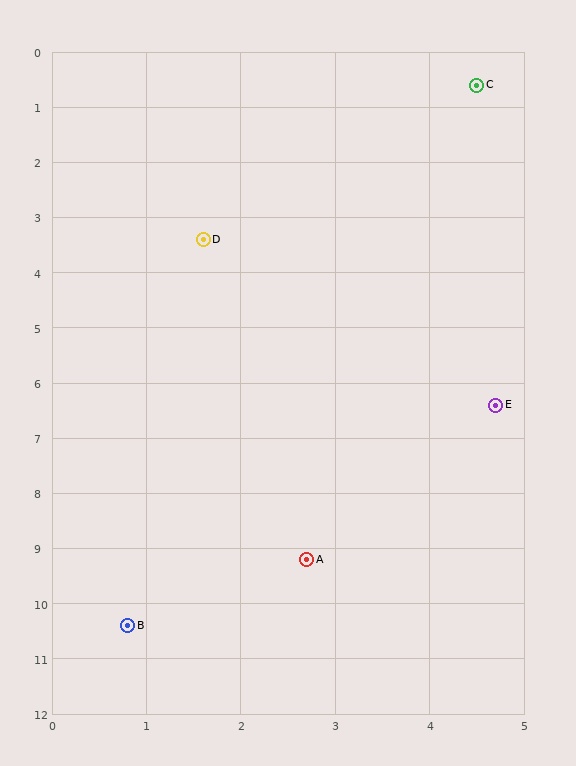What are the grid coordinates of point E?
Point E is at approximately (4.7, 6.4).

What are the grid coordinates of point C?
Point C is at approximately (4.5, 0.6).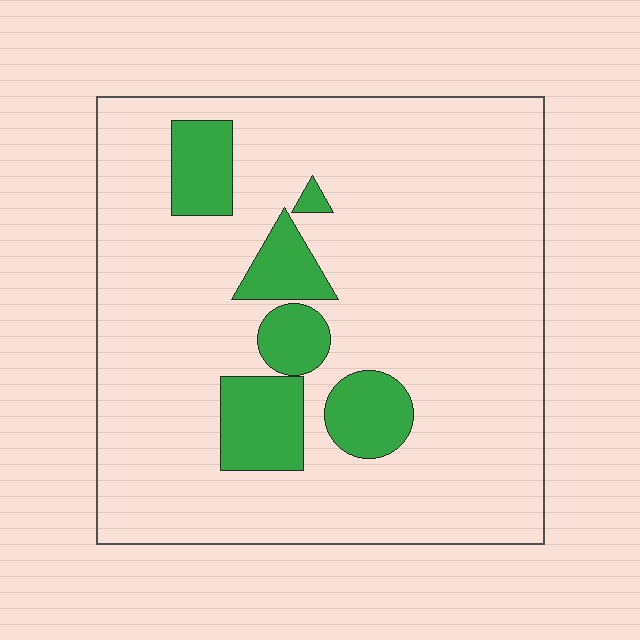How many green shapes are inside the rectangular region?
6.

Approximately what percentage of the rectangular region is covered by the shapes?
Approximately 15%.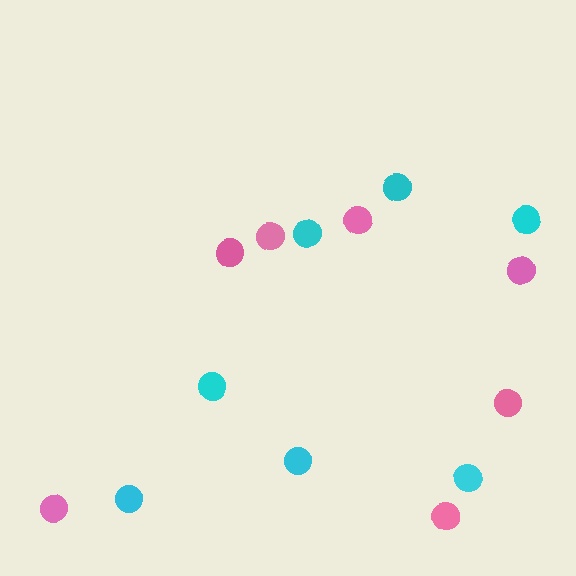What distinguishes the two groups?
There are 2 groups: one group of pink circles (7) and one group of cyan circles (7).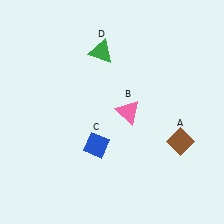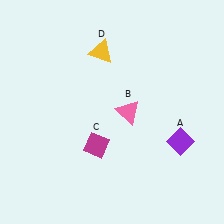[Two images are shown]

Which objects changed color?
A changed from brown to purple. C changed from blue to magenta. D changed from green to yellow.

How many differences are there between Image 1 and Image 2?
There are 3 differences between the two images.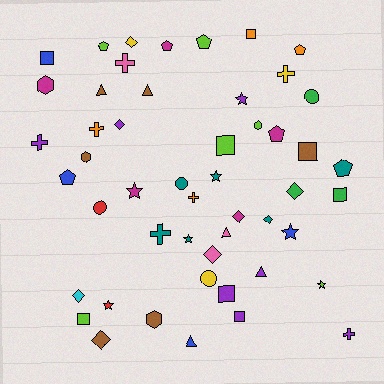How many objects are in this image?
There are 50 objects.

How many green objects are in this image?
There are 3 green objects.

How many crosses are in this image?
There are 7 crosses.